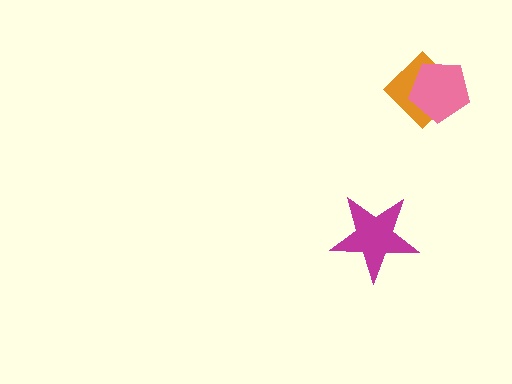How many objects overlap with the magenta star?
0 objects overlap with the magenta star.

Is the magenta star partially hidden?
No, no other shape covers it.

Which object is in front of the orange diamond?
The pink pentagon is in front of the orange diamond.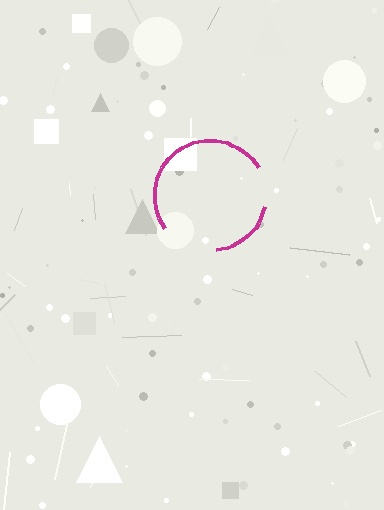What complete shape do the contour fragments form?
The contour fragments form a circle.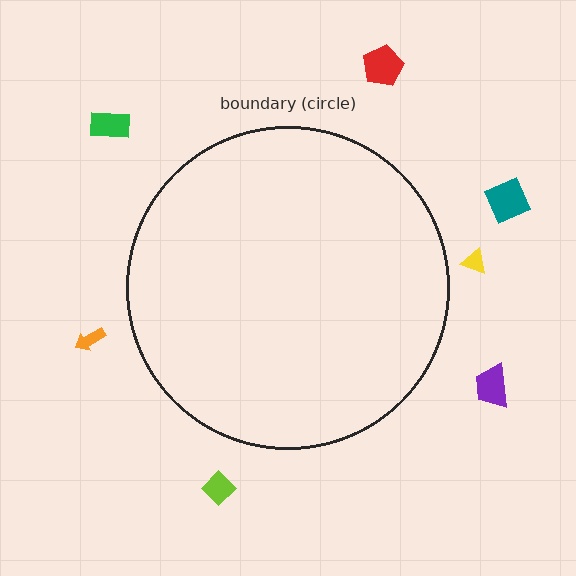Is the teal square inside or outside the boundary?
Outside.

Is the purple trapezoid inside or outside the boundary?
Outside.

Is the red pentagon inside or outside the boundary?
Outside.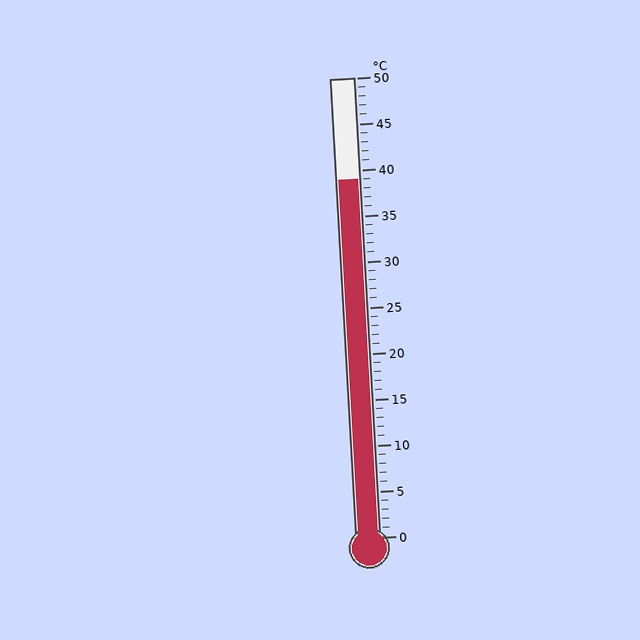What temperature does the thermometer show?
The thermometer shows approximately 39°C.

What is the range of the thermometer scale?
The thermometer scale ranges from 0°C to 50°C.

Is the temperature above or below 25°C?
The temperature is above 25°C.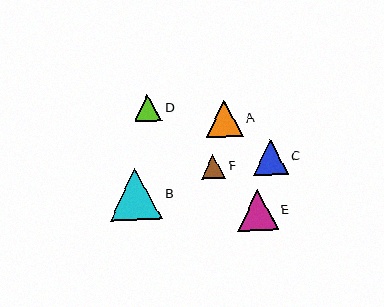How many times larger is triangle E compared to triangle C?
Triangle E is approximately 1.1 times the size of triangle C.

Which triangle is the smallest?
Triangle F is the smallest with a size of approximately 24 pixels.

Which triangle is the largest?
Triangle B is the largest with a size of approximately 52 pixels.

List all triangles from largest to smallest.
From largest to smallest: B, E, A, C, D, F.